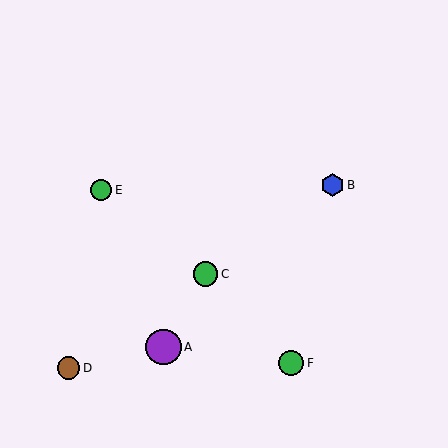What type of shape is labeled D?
Shape D is a brown circle.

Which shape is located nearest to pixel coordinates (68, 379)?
The brown circle (labeled D) at (68, 368) is nearest to that location.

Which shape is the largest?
The purple circle (labeled A) is the largest.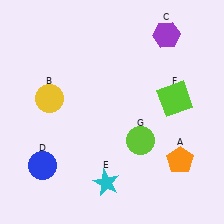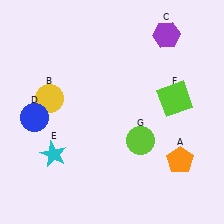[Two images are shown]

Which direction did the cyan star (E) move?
The cyan star (E) moved left.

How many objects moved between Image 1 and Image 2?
2 objects moved between the two images.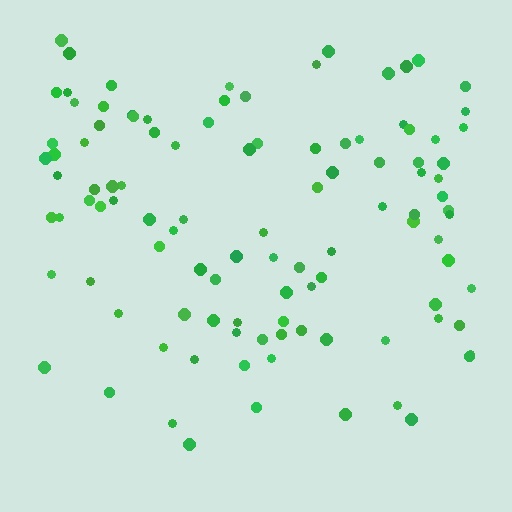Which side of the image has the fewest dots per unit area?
The bottom.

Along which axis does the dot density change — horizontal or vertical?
Vertical.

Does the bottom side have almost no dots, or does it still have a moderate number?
Still a moderate number, just noticeably fewer than the top.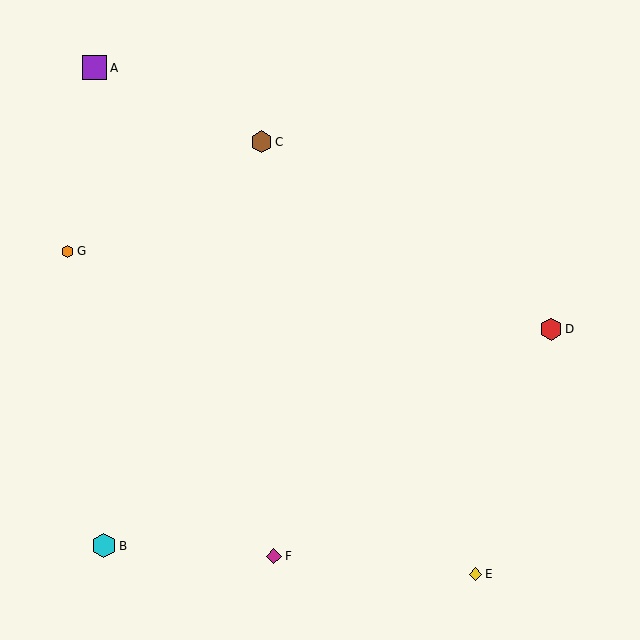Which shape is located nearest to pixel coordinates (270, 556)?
The magenta diamond (labeled F) at (274, 556) is nearest to that location.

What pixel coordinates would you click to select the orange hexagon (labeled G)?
Click at (67, 251) to select the orange hexagon G.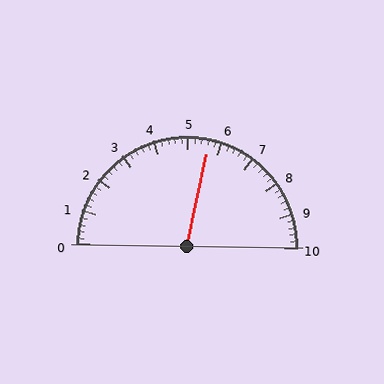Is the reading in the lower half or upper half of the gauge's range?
The reading is in the upper half of the range (0 to 10).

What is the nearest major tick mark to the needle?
The nearest major tick mark is 6.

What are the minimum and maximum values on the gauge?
The gauge ranges from 0 to 10.